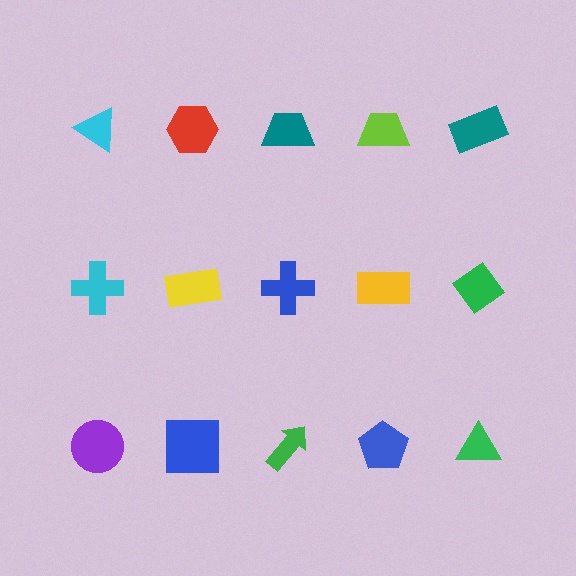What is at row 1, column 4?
A lime trapezoid.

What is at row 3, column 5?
A green triangle.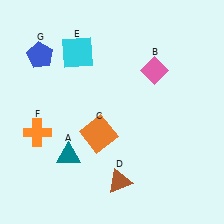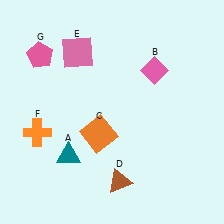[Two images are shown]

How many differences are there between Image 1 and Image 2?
There are 2 differences between the two images.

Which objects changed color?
E changed from cyan to pink. G changed from blue to pink.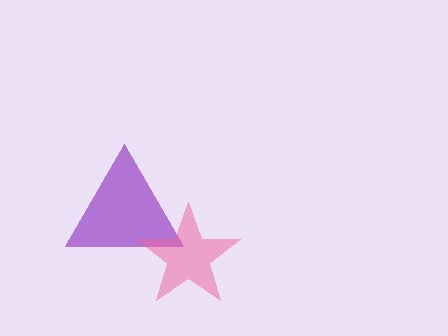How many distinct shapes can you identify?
There are 2 distinct shapes: a purple triangle, a pink star.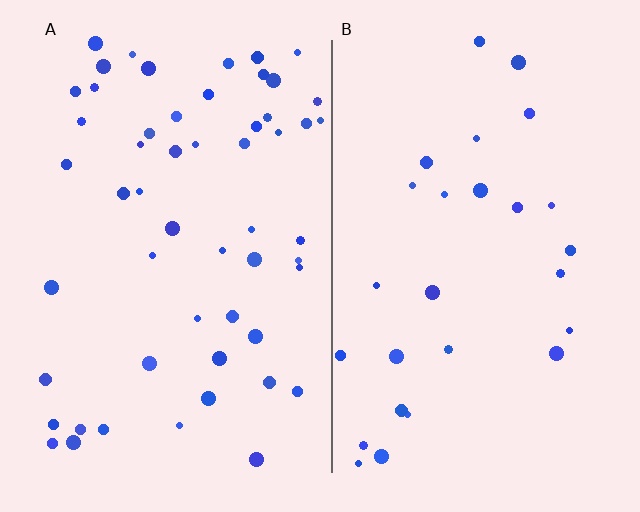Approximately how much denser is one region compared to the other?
Approximately 2.0× — region A over region B.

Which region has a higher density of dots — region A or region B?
A (the left).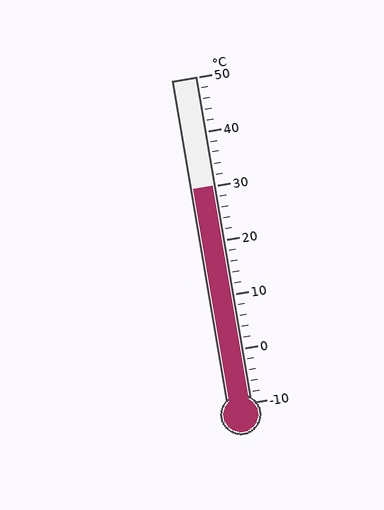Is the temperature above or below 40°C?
The temperature is below 40°C.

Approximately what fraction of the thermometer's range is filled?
The thermometer is filled to approximately 65% of its range.